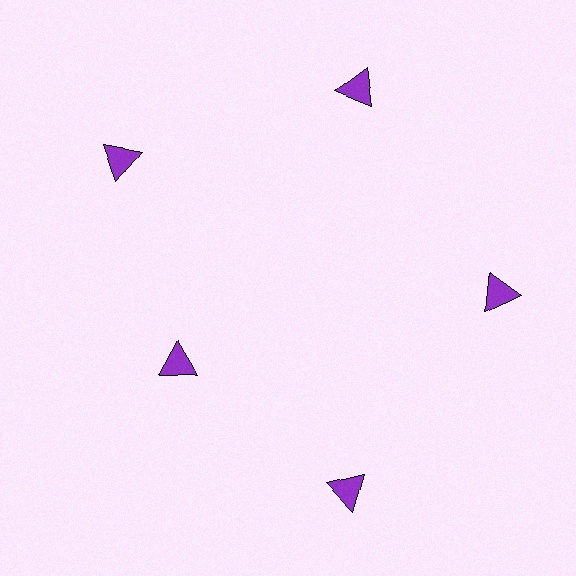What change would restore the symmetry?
The symmetry would be restored by moving it outward, back onto the ring so that all 5 triangles sit at equal angles and equal distance from the center.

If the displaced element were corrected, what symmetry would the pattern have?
It would have 5-fold rotational symmetry — the pattern would map onto itself every 72 degrees.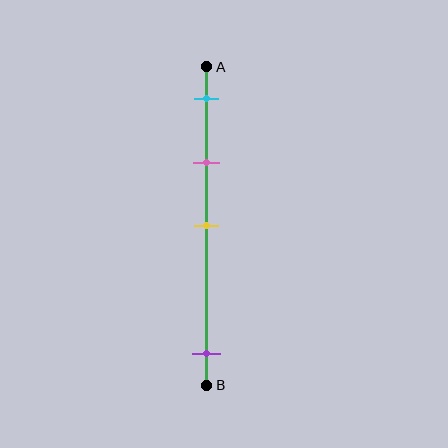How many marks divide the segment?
There are 4 marks dividing the segment.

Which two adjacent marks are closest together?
The cyan and pink marks are the closest adjacent pair.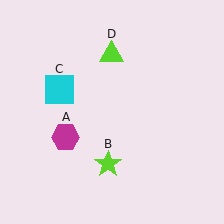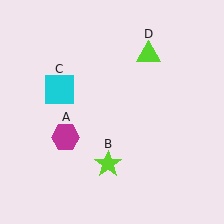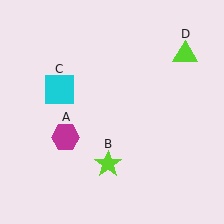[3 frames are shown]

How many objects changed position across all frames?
1 object changed position: lime triangle (object D).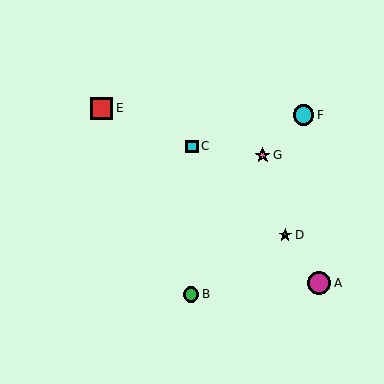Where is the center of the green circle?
The center of the green circle is at (191, 294).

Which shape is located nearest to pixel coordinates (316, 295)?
The magenta circle (labeled A) at (319, 283) is nearest to that location.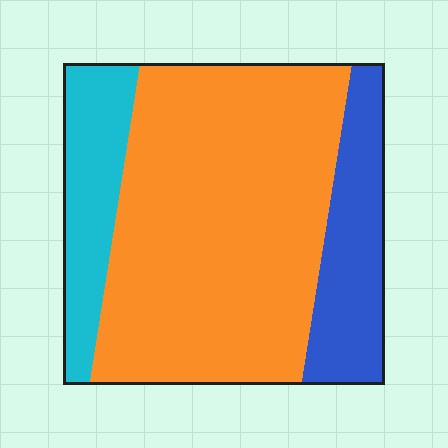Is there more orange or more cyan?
Orange.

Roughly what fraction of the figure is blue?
Blue takes up about one sixth (1/6) of the figure.